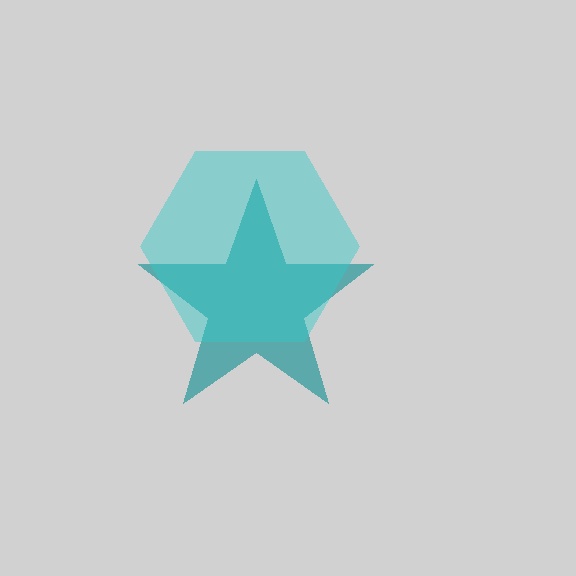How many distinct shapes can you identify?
There are 2 distinct shapes: a teal star, a cyan hexagon.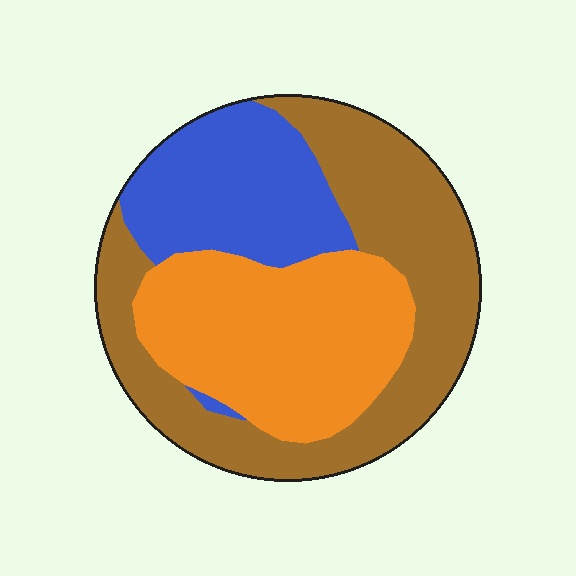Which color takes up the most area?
Brown, at roughly 40%.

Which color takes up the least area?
Blue, at roughly 25%.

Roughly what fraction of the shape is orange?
Orange takes up about one third (1/3) of the shape.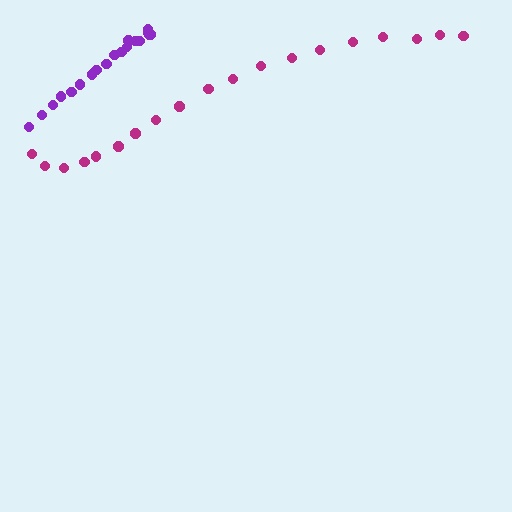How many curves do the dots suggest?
There are 2 distinct paths.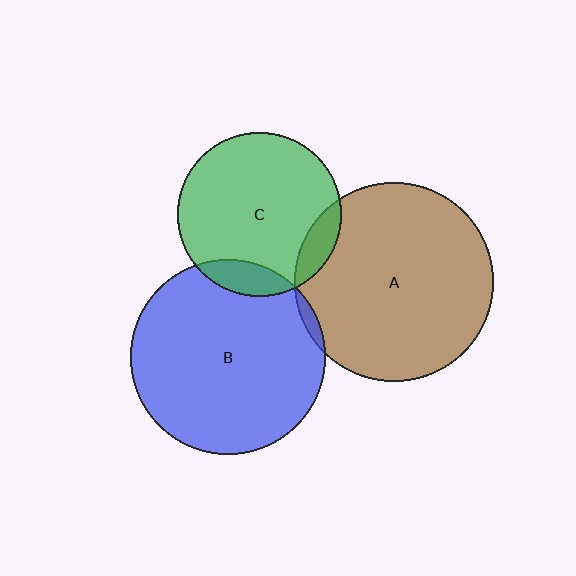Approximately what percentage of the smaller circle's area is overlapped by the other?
Approximately 5%.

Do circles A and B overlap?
Yes.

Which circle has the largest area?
Circle A (brown).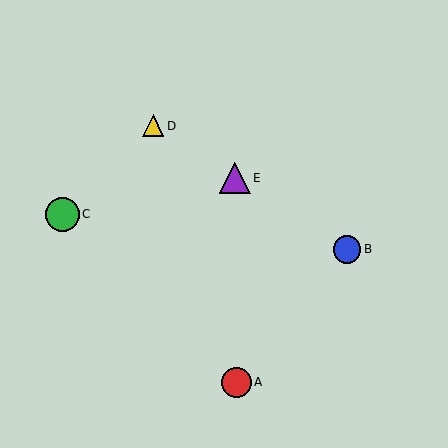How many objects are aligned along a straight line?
3 objects (B, D, E) are aligned along a straight line.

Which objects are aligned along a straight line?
Objects B, D, E are aligned along a straight line.